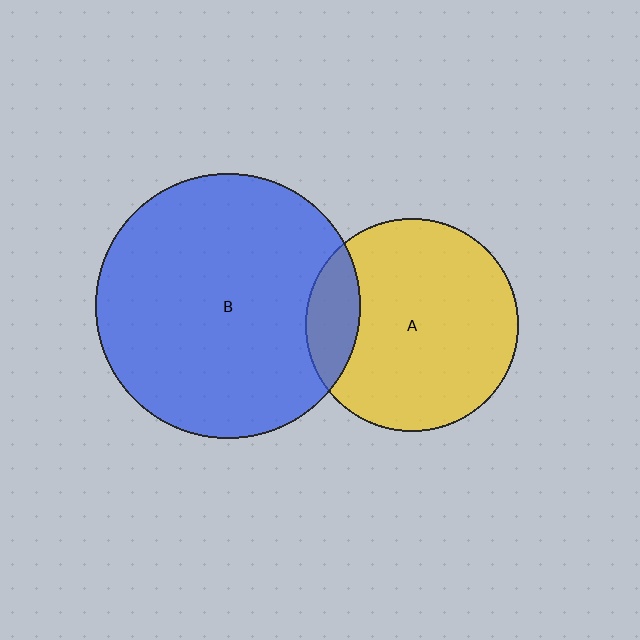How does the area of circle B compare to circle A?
Approximately 1.5 times.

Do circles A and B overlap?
Yes.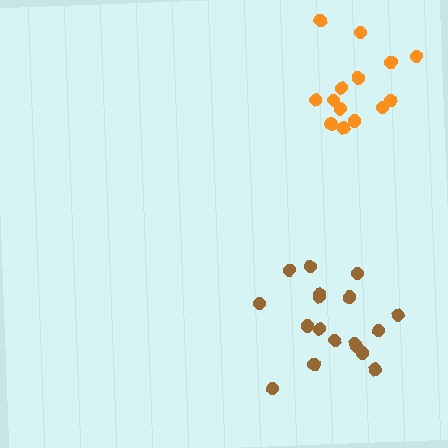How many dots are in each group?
Group 1: 14 dots, Group 2: 18 dots (32 total).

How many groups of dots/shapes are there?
There are 2 groups.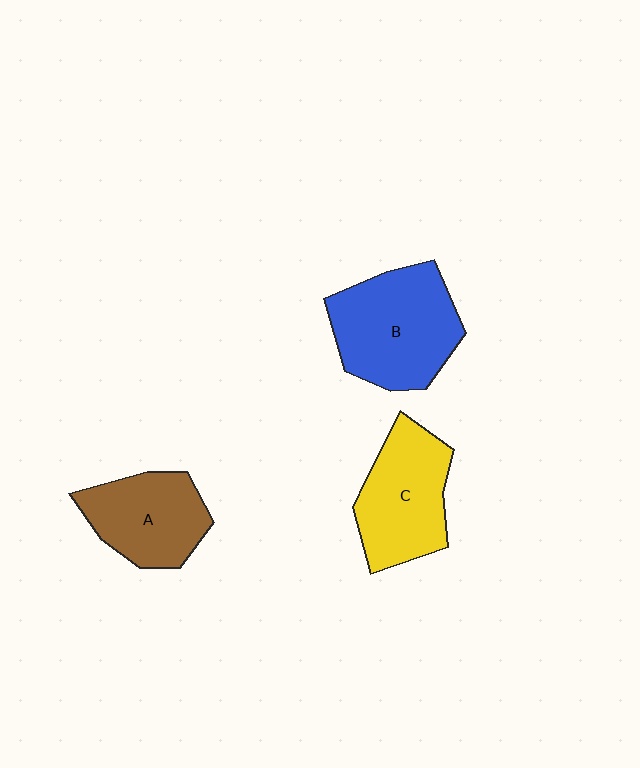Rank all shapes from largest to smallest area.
From largest to smallest: B (blue), C (yellow), A (brown).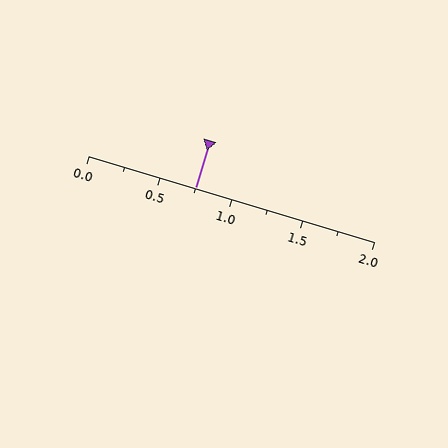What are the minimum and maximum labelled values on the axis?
The axis runs from 0.0 to 2.0.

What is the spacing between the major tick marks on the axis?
The major ticks are spaced 0.5 apart.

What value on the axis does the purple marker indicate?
The marker indicates approximately 0.75.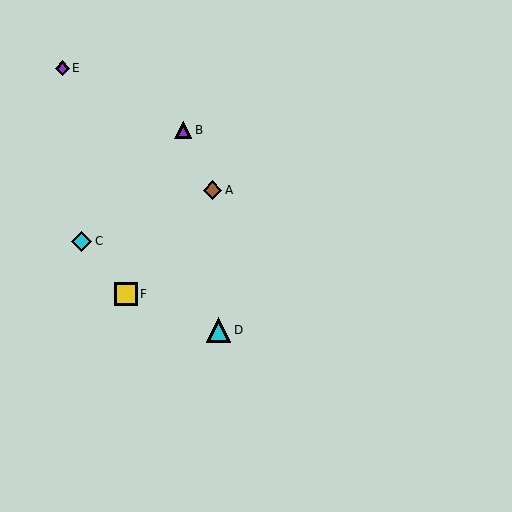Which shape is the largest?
The cyan triangle (labeled D) is the largest.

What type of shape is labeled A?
Shape A is a brown diamond.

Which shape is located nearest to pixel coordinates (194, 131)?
The purple triangle (labeled B) at (183, 130) is nearest to that location.